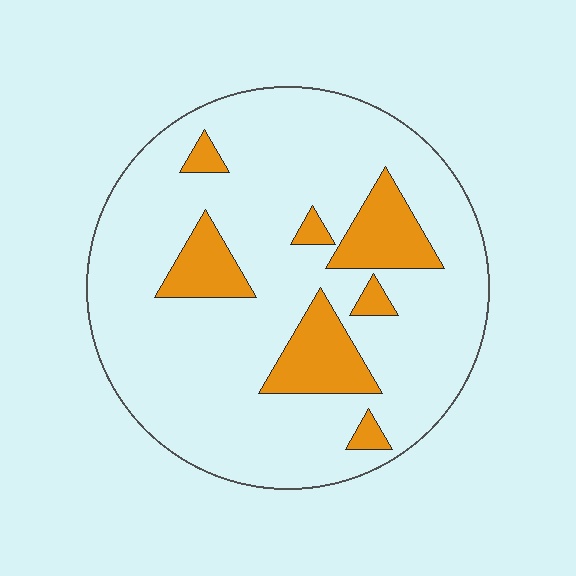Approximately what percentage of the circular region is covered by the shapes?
Approximately 15%.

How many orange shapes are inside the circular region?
7.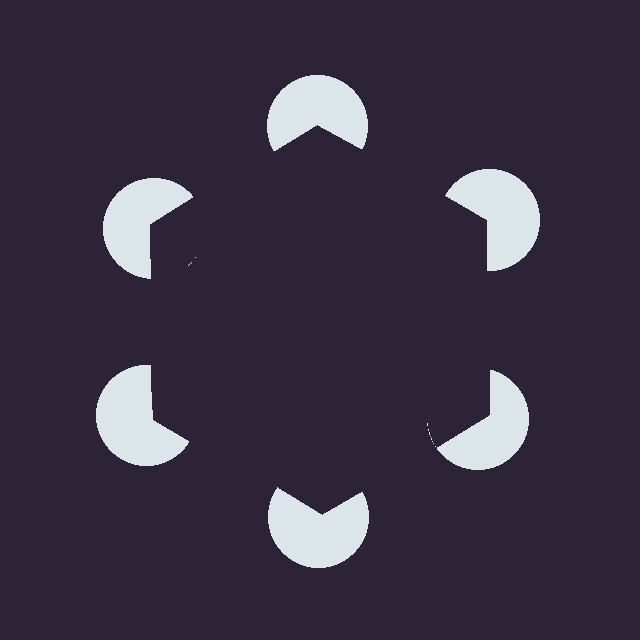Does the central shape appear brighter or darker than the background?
It typically appears slightly darker than the background, even though no actual brightness change is drawn.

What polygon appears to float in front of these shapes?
An illusory hexagon — its edges are inferred from the aligned wedge cuts in the pac-man discs, not physically drawn.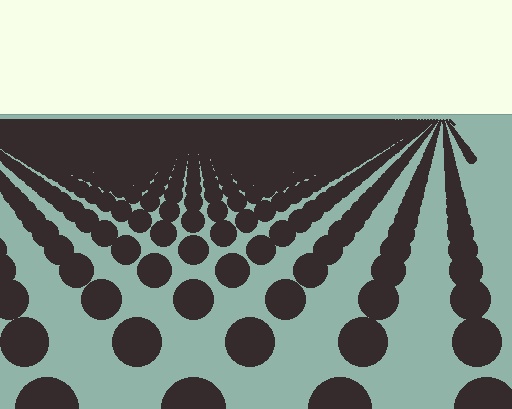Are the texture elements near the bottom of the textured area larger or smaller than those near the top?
Larger. Near the bottom, elements are closer to the viewer and appear at a bigger on-screen size.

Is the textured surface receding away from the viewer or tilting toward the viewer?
The surface is receding away from the viewer. Texture elements get smaller and denser toward the top.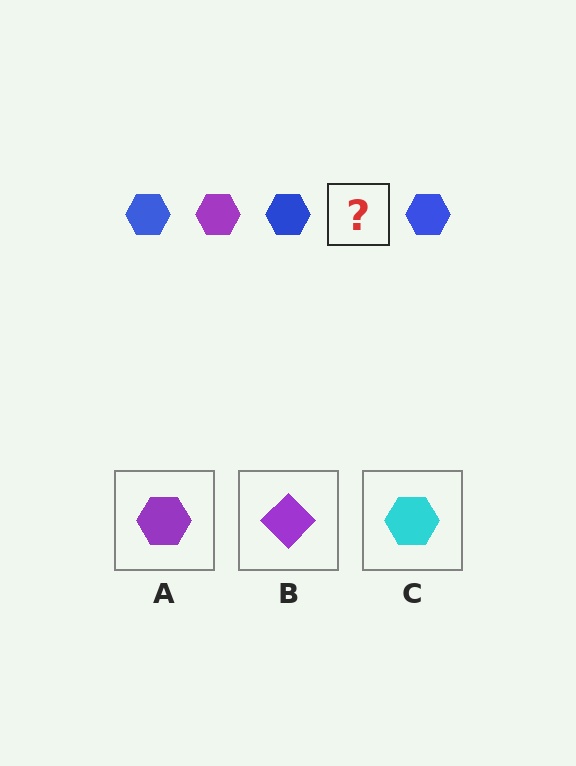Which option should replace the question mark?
Option A.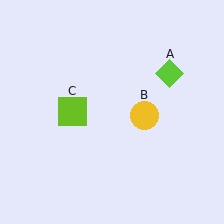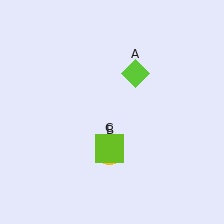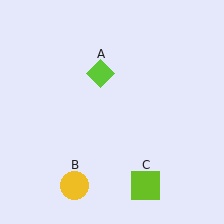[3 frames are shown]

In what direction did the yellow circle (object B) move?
The yellow circle (object B) moved down and to the left.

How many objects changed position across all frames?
3 objects changed position: lime diamond (object A), yellow circle (object B), lime square (object C).